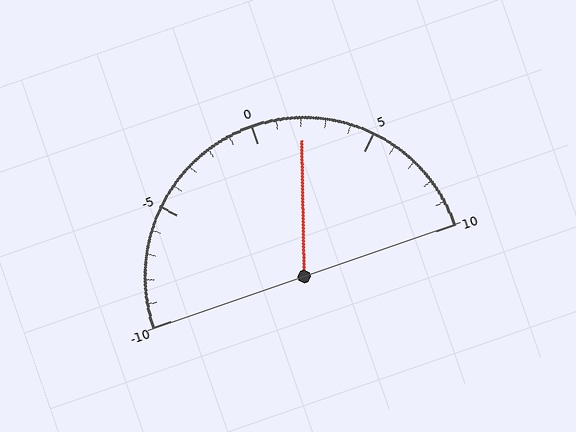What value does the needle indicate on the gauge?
The needle indicates approximately 2.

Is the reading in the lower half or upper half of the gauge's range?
The reading is in the upper half of the range (-10 to 10).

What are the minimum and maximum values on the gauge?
The gauge ranges from -10 to 10.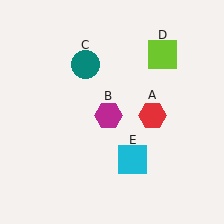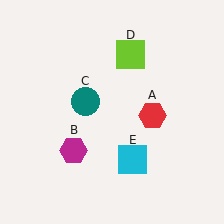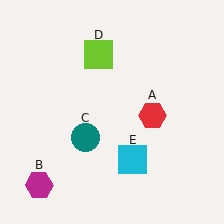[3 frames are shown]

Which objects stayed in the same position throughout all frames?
Red hexagon (object A) and cyan square (object E) remained stationary.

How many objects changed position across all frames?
3 objects changed position: magenta hexagon (object B), teal circle (object C), lime square (object D).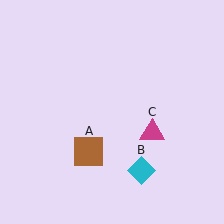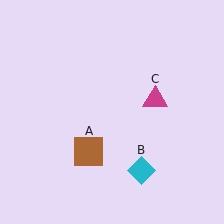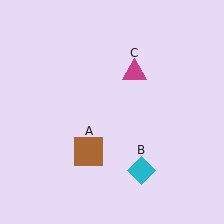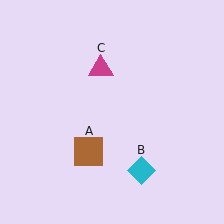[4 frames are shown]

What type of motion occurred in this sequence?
The magenta triangle (object C) rotated counterclockwise around the center of the scene.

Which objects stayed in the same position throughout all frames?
Brown square (object A) and cyan diamond (object B) remained stationary.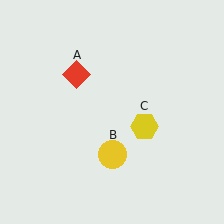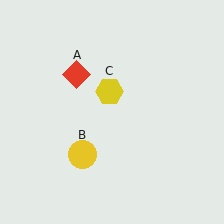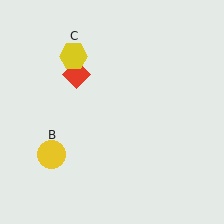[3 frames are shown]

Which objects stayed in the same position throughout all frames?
Red diamond (object A) remained stationary.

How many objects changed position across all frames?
2 objects changed position: yellow circle (object B), yellow hexagon (object C).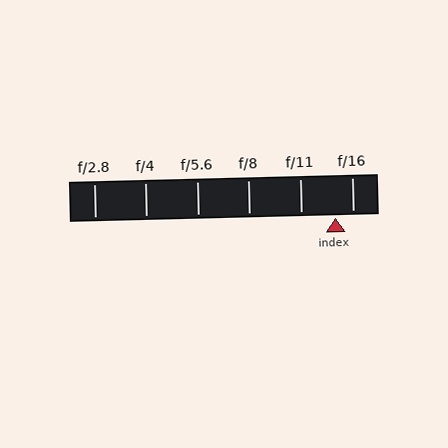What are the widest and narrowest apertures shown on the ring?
The widest aperture shown is f/2.8 and the narrowest is f/16.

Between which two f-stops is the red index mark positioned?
The index mark is between f/11 and f/16.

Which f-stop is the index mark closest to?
The index mark is closest to f/16.